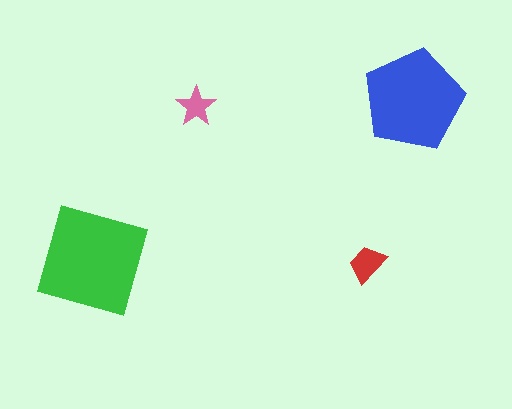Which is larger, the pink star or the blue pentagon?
The blue pentagon.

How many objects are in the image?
There are 4 objects in the image.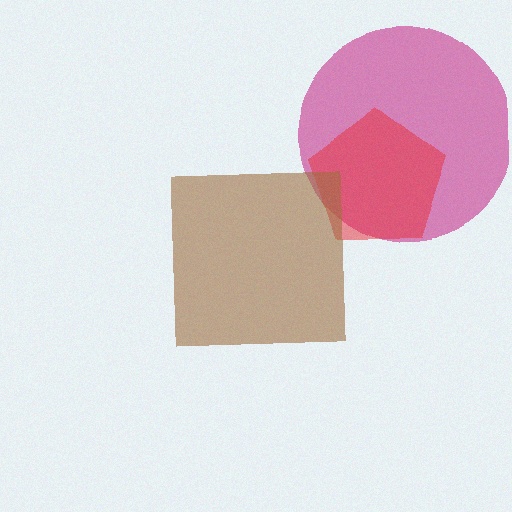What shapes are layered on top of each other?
The layered shapes are: a magenta circle, a red pentagon, a brown square.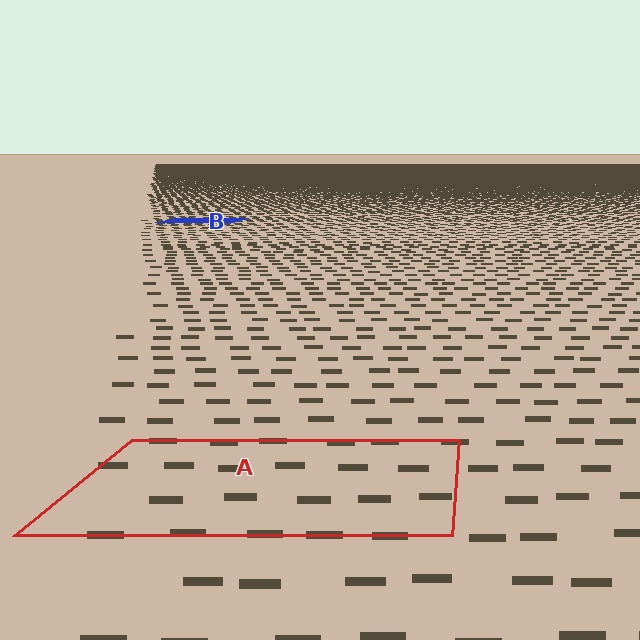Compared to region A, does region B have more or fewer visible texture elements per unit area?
Region B has more texture elements per unit area — they are packed more densely because it is farther away.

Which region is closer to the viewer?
Region A is closer. The texture elements there are larger and more spread out.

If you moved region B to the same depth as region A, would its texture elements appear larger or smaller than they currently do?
They would appear larger. At a closer depth, the same texture elements are projected at a bigger on-screen size.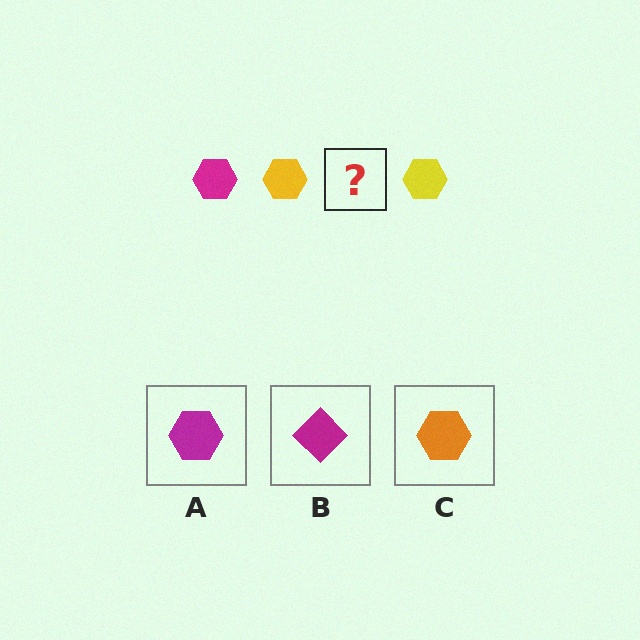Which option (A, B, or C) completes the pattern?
A.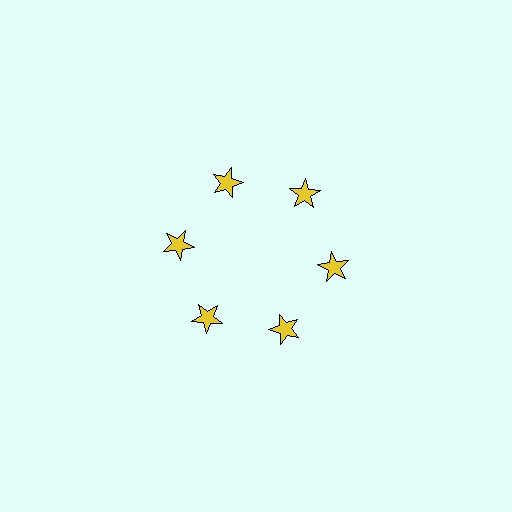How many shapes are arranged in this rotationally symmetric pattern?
There are 6 shapes, arranged in 6 groups of 1.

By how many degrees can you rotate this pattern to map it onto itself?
The pattern maps onto itself every 60 degrees of rotation.